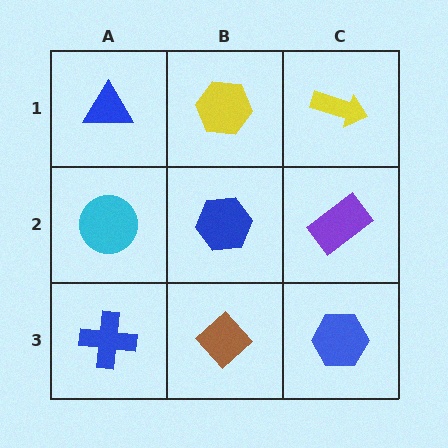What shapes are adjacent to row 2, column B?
A yellow hexagon (row 1, column B), a brown diamond (row 3, column B), a cyan circle (row 2, column A), a purple rectangle (row 2, column C).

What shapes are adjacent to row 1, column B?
A blue hexagon (row 2, column B), a blue triangle (row 1, column A), a yellow arrow (row 1, column C).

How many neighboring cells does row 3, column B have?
3.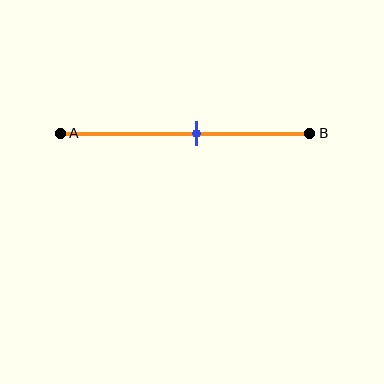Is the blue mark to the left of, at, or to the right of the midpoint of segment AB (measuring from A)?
The blue mark is to the right of the midpoint of segment AB.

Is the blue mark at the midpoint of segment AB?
No, the mark is at about 55% from A, not at the 50% midpoint.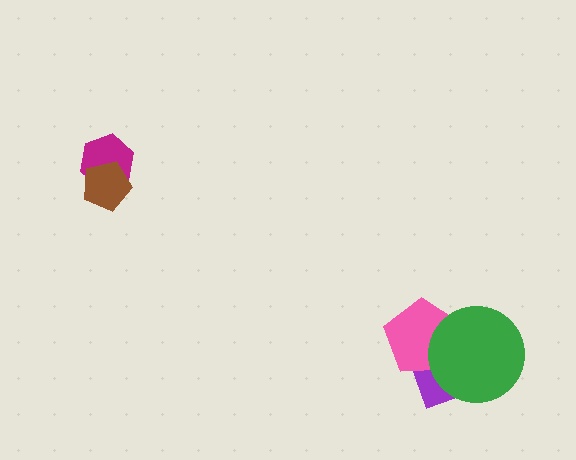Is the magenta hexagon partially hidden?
Yes, it is partially covered by another shape.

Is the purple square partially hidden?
Yes, it is partially covered by another shape.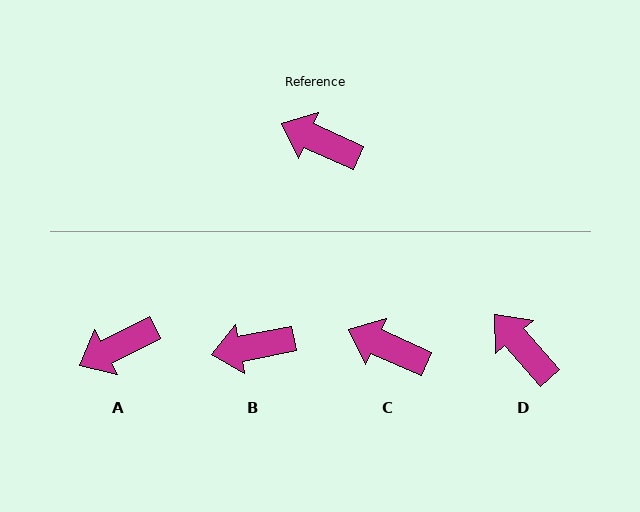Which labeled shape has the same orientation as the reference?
C.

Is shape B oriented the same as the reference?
No, it is off by about 35 degrees.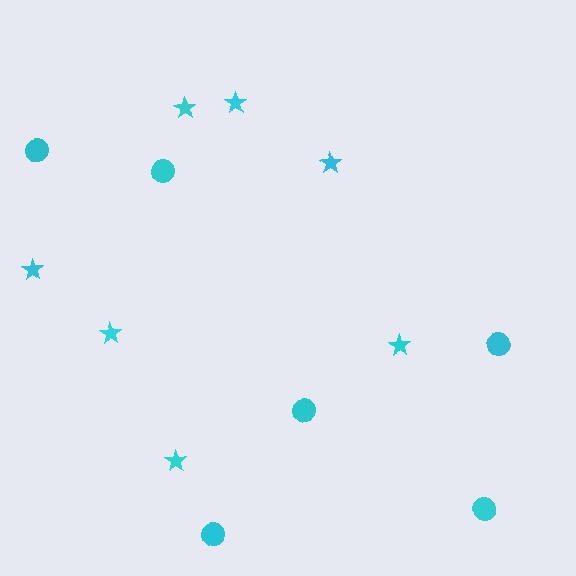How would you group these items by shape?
There are 2 groups: one group of stars (7) and one group of circles (6).